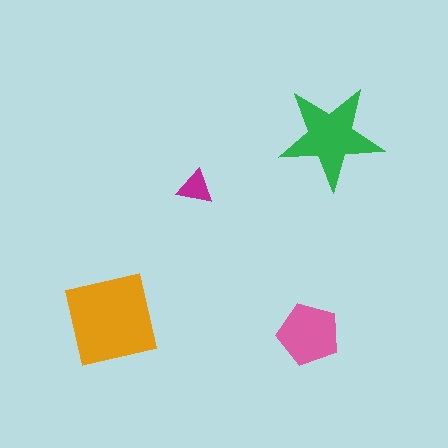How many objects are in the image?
There are 4 objects in the image.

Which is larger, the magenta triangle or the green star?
The green star.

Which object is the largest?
The orange square.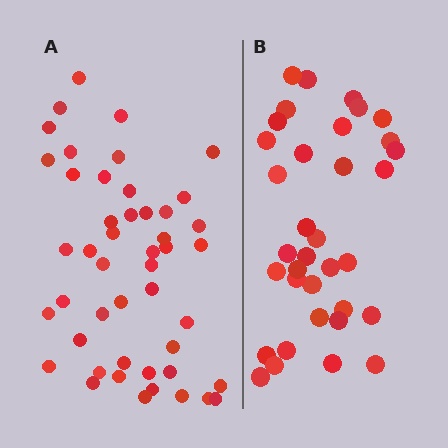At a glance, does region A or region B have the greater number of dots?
Region A (the left region) has more dots.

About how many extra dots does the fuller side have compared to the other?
Region A has roughly 12 or so more dots than region B.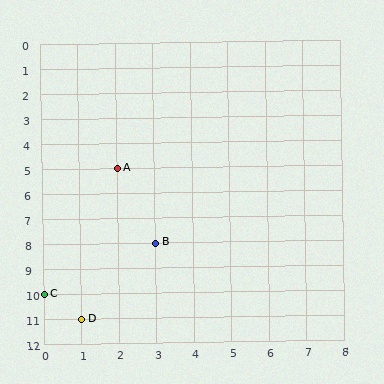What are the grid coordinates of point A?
Point A is at grid coordinates (2, 5).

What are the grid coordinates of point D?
Point D is at grid coordinates (1, 11).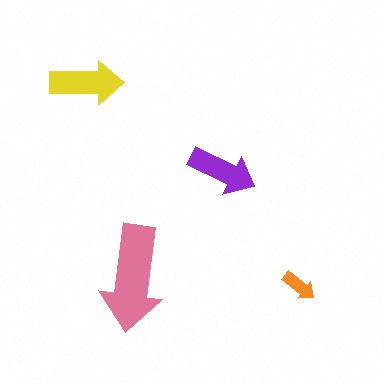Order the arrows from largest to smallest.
the pink one, the yellow one, the purple one, the orange one.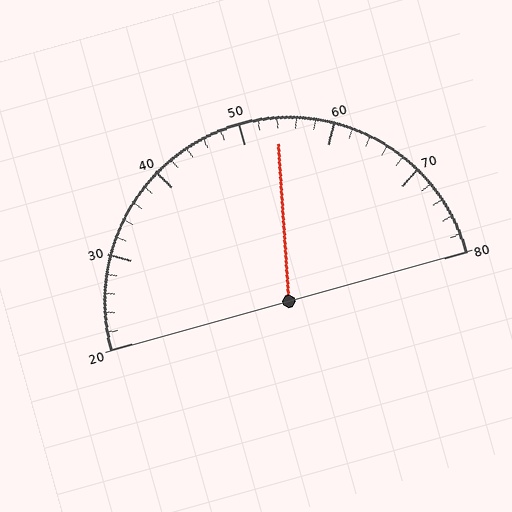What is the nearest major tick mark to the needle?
The nearest major tick mark is 50.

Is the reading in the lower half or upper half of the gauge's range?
The reading is in the upper half of the range (20 to 80).